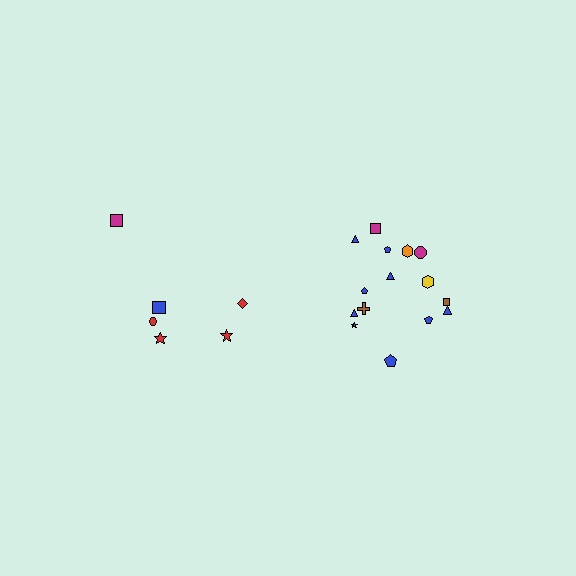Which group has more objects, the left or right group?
The right group.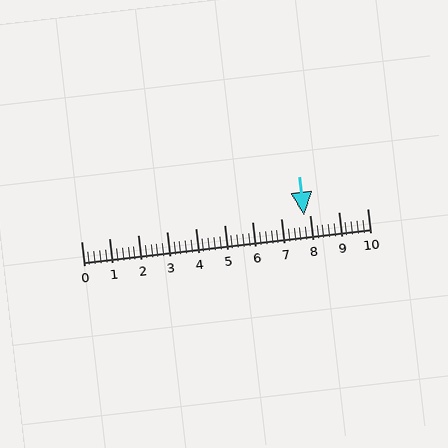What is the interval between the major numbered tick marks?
The major tick marks are spaced 1 units apart.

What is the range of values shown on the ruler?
The ruler shows values from 0 to 10.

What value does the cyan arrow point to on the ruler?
The cyan arrow points to approximately 7.8.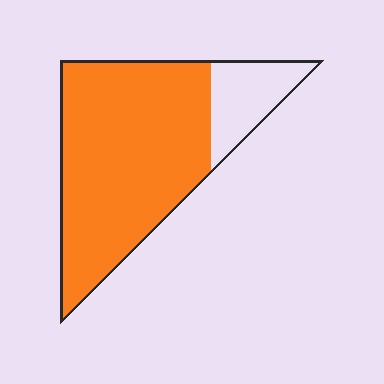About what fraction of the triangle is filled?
About four fifths (4/5).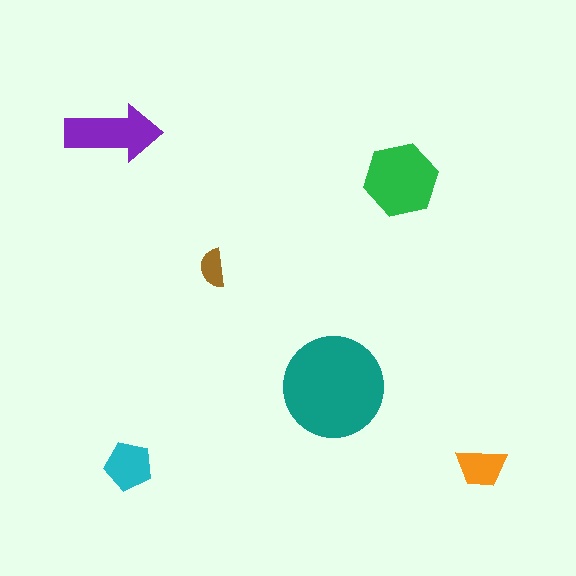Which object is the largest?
The teal circle.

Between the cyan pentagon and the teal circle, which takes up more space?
The teal circle.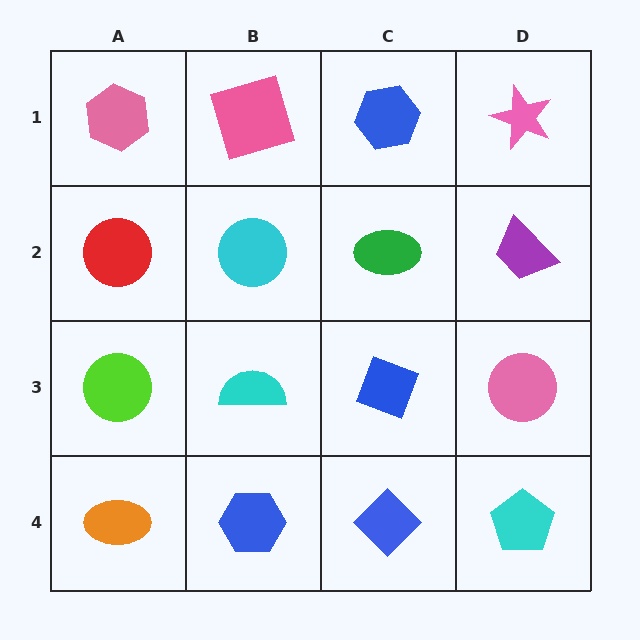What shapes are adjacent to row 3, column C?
A green ellipse (row 2, column C), a blue diamond (row 4, column C), a cyan semicircle (row 3, column B), a pink circle (row 3, column D).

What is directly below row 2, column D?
A pink circle.